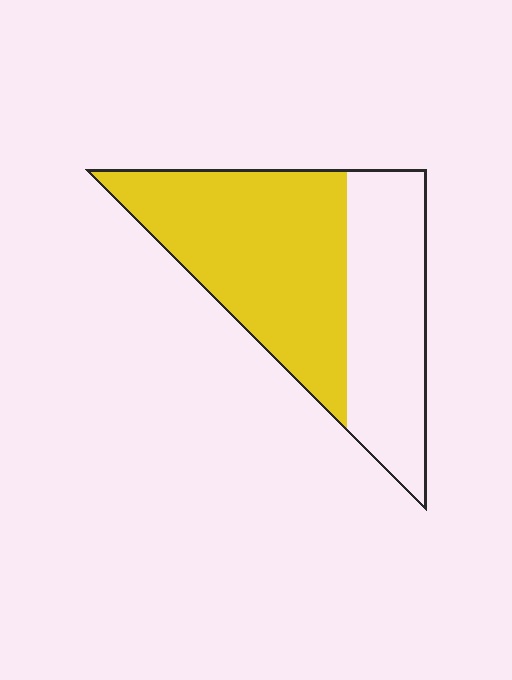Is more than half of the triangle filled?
Yes.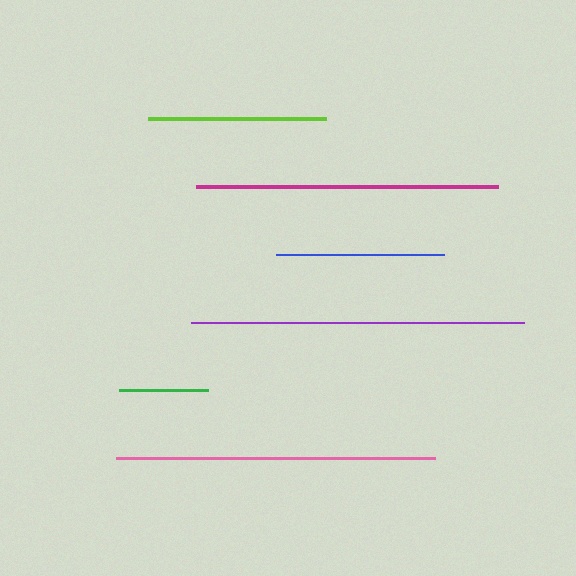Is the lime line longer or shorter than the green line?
The lime line is longer than the green line.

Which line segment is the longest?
The purple line is the longest at approximately 333 pixels.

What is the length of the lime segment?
The lime segment is approximately 177 pixels long.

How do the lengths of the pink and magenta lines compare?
The pink and magenta lines are approximately the same length.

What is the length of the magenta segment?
The magenta segment is approximately 302 pixels long.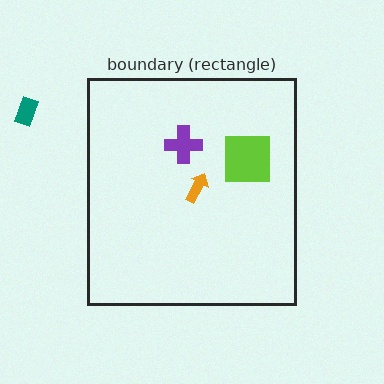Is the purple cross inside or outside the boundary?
Inside.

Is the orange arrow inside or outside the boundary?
Inside.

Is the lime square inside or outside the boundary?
Inside.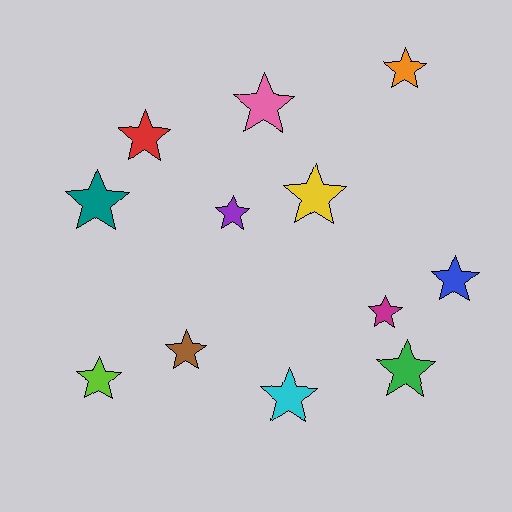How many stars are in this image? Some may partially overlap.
There are 12 stars.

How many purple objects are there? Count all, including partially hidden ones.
There is 1 purple object.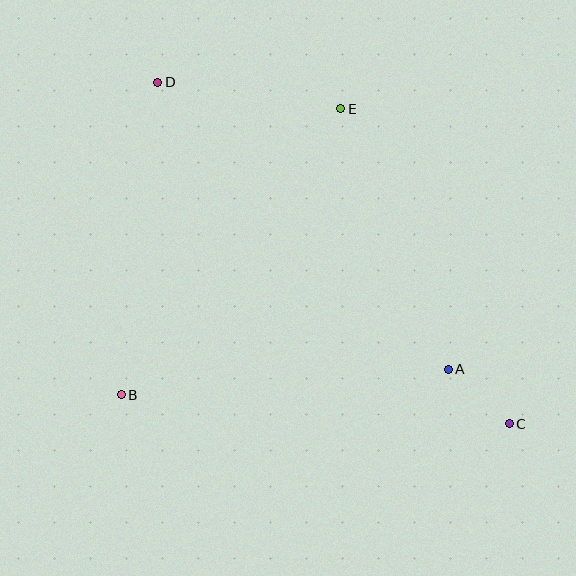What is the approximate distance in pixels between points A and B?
The distance between A and B is approximately 328 pixels.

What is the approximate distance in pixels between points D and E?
The distance between D and E is approximately 185 pixels.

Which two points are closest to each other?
Points A and C are closest to each other.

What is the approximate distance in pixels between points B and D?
The distance between B and D is approximately 315 pixels.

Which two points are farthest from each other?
Points C and D are farthest from each other.